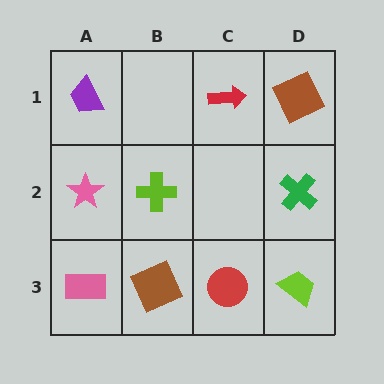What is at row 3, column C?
A red circle.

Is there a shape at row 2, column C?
No, that cell is empty.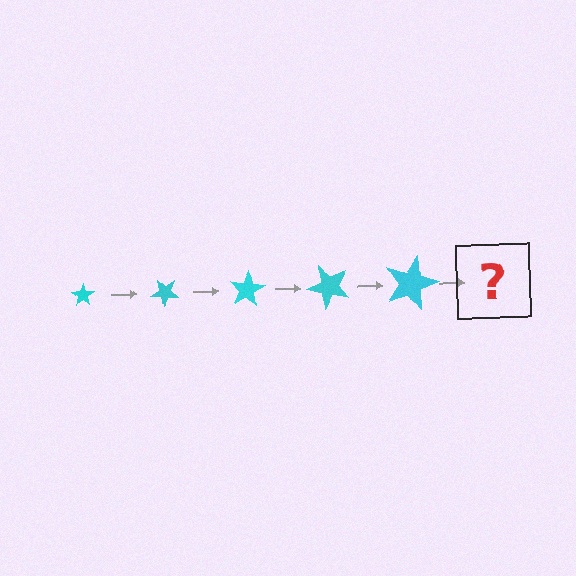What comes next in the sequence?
The next element should be a star, larger than the previous one and rotated 200 degrees from the start.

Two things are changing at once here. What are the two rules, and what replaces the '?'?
The two rules are that the star grows larger each step and it rotates 40 degrees each step. The '?' should be a star, larger than the previous one and rotated 200 degrees from the start.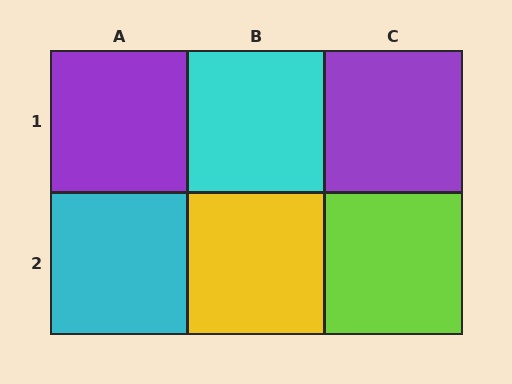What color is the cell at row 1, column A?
Purple.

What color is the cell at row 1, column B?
Cyan.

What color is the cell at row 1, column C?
Purple.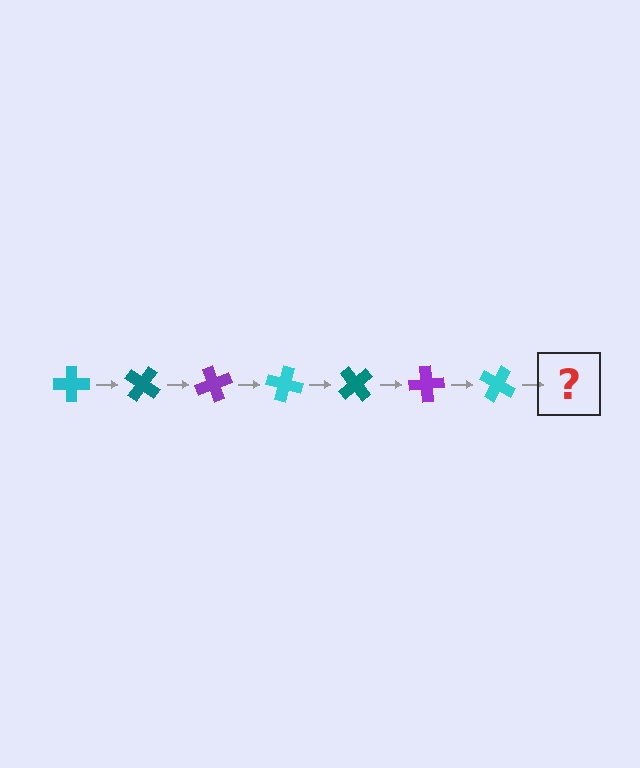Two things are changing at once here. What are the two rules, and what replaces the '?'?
The two rules are that it rotates 35 degrees each step and the color cycles through cyan, teal, and purple. The '?' should be a teal cross, rotated 245 degrees from the start.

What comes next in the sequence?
The next element should be a teal cross, rotated 245 degrees from the start.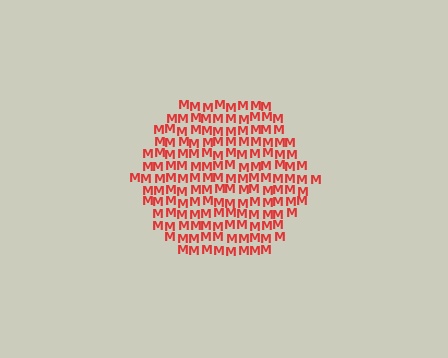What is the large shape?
The large shape is a hexagon.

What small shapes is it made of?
It is made of small letter M's.